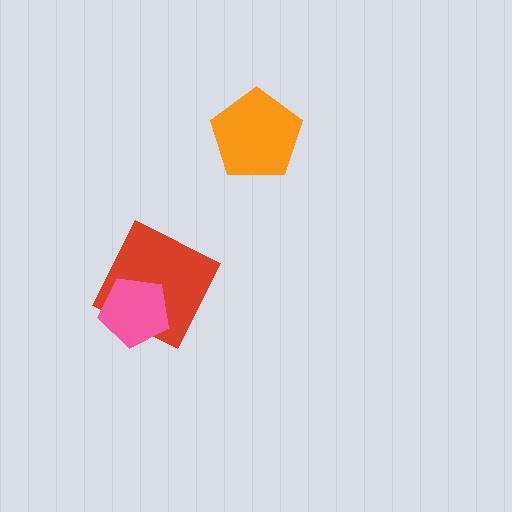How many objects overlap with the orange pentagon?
0 objects overlap with the orange pentagon.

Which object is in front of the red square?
The pink pentagon is in front of the red square.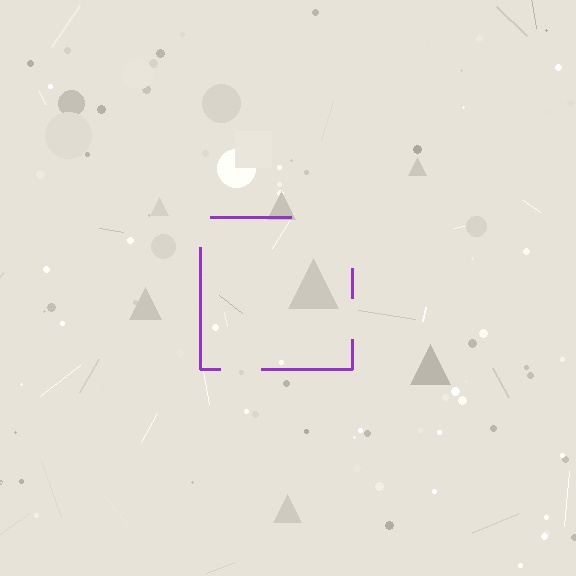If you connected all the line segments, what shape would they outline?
They would outline a square.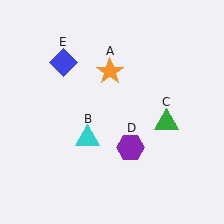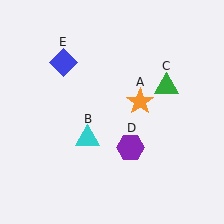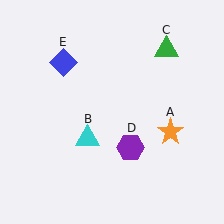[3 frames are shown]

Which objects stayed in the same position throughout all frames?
Cyan triangle (object B) and purple hexagon (object D) and blue diamond (object E) remained stationary.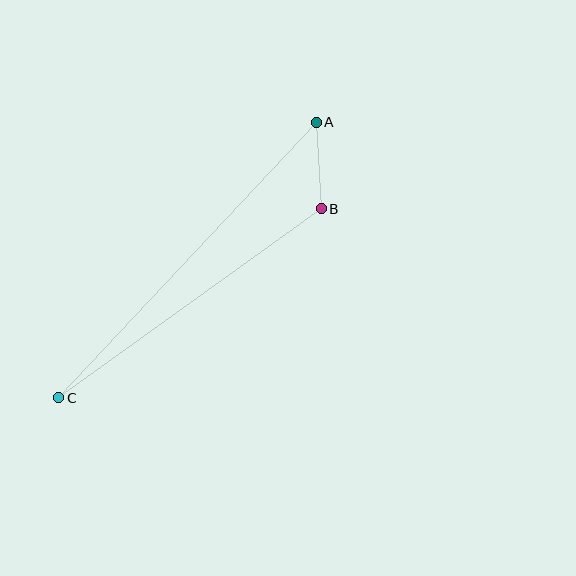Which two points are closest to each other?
Points A and B are closest to each other.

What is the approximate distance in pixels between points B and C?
The distance between B and C is approximately 323 pixels.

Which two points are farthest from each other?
Points A and C are farthest from each other.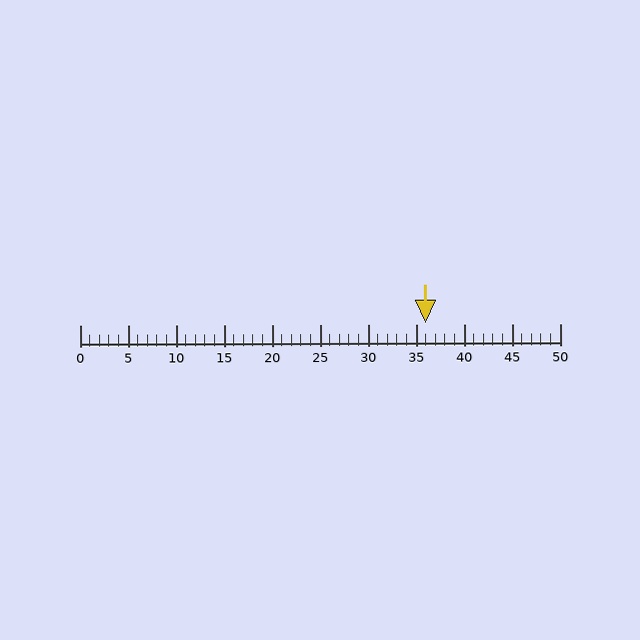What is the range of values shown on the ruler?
The ruler shows values from 0 to 50.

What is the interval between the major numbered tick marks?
The major tick marks are spaced 5 units apart.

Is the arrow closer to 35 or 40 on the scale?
The arrow is closer to 35.